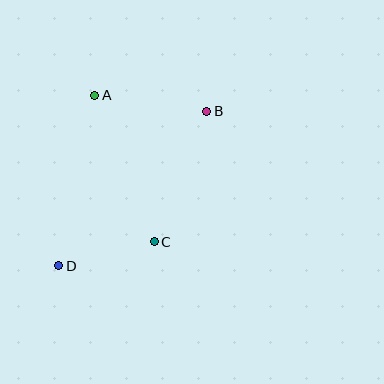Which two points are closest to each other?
Points C and D are closest to each other.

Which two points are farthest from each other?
Points B and D are farthest from each other.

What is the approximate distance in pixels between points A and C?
The distance between A and C is approximately 158 pixels.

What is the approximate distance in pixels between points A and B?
The distance between A and B is approximately 113 pixels.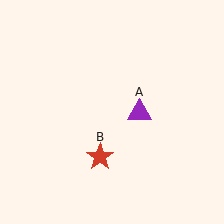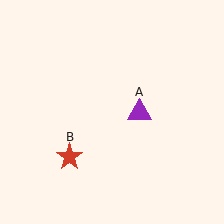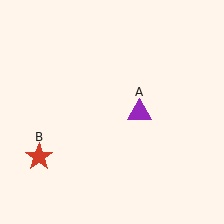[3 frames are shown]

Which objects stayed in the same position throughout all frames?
Purple triangle (object A) remained stationary.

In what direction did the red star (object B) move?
The red star (object B) moved left.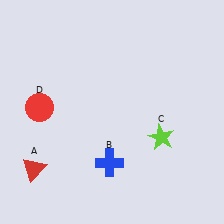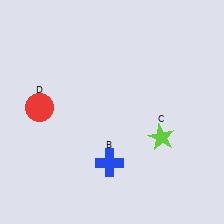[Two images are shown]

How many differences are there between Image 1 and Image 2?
There is 1 difference between the two images.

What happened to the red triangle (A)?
The red triangle (A) was removed in Image 2. It was in the bottom-left area of Image 1.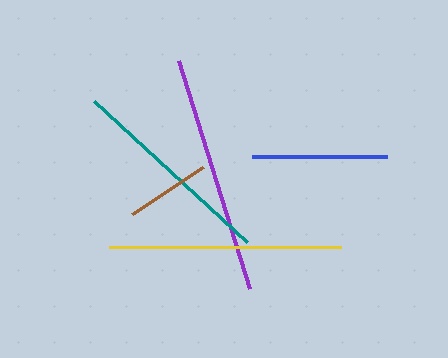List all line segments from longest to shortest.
From longest to shortest: purple, yellow, teal, blue, brown.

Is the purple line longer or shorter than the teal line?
The purple line is longer than the teal line.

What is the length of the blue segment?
The blue segment is approximately 135 pixels long.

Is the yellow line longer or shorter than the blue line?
The yellow line is longer than the blue line.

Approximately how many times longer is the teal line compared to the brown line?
The teal line is approximately 2.4 times the length of the brown line.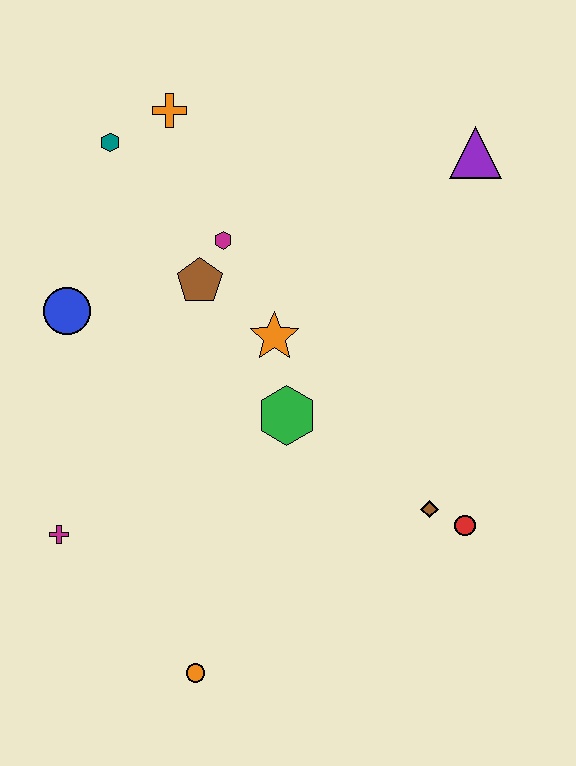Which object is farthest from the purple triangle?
The orange circle is farthest from the purple triangle.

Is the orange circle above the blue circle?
No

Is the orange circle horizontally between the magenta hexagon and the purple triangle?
No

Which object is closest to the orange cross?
The teal hexagon is closest to the orange cross.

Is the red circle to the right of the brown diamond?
Yes